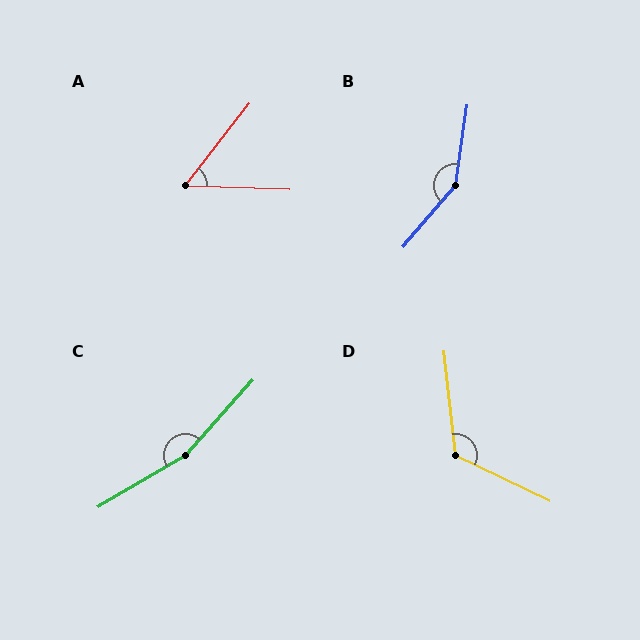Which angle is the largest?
C, at approximately 163 degrees.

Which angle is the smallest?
A, at approximately 54 degrees.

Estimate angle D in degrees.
Approximately 122 degrees.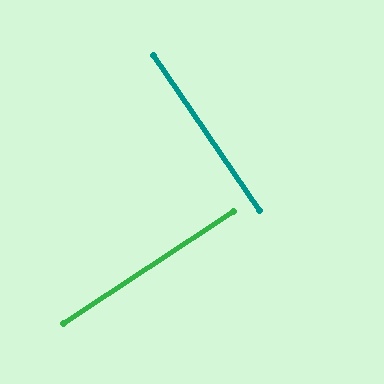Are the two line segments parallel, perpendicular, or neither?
Perpendicular — they meet at approximately 89°.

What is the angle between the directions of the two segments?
Approximately 89 degrees.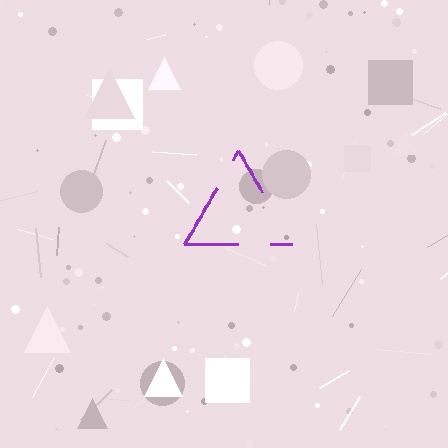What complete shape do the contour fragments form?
The contour fragments form a triangle.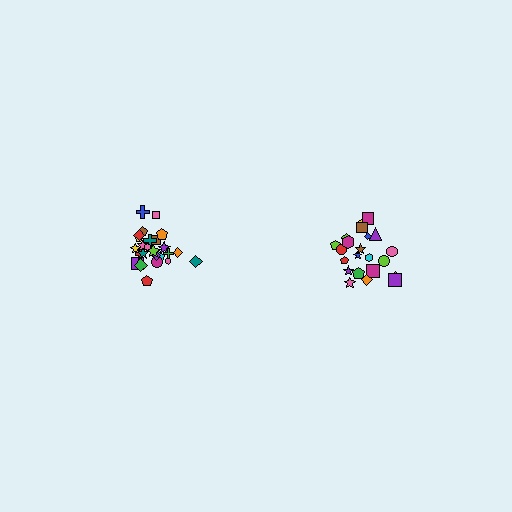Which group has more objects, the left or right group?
The left group.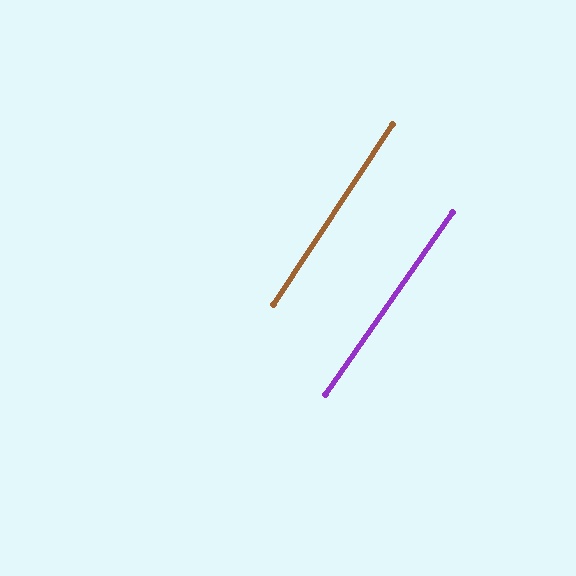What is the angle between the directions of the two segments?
Approximately 1 degree.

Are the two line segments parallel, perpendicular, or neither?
Parallel — their directions differ by only 1.4°.